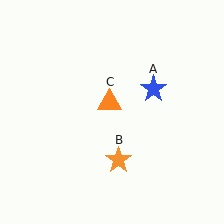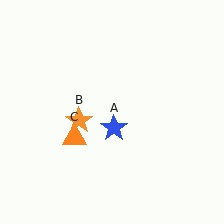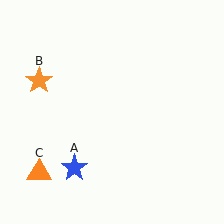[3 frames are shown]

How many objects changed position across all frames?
3 objects changed position: blue star (object A), orange star (object B), orange triangle (object C).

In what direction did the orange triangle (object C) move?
The orange triangle (object C) moved down and to the left.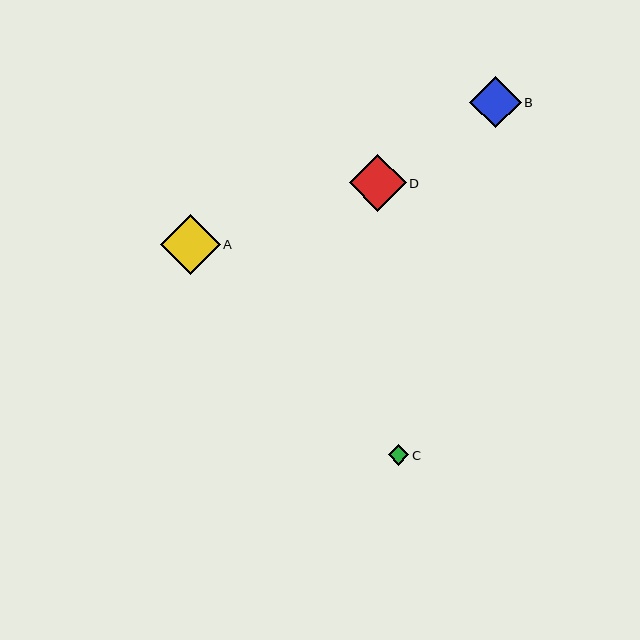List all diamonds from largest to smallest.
From largest to smallest: A, D, B, C.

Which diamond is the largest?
Diamond A is the largest with a size of approximately 60 pixels.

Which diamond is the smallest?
Diamond C is the smallest with a size of approximately 20 pixels.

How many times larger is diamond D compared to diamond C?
Diamond D is approximately 2.8 times the size of diamond C.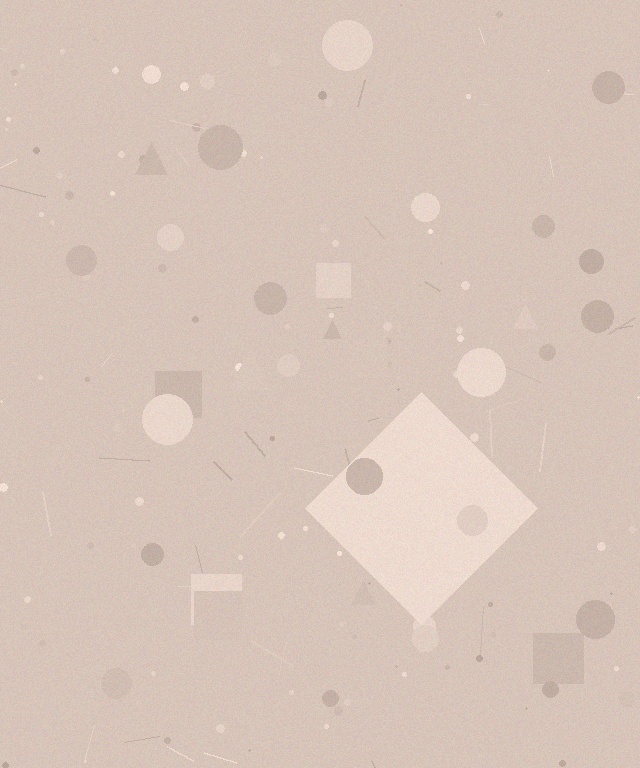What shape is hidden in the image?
A diamond is hidden in the image.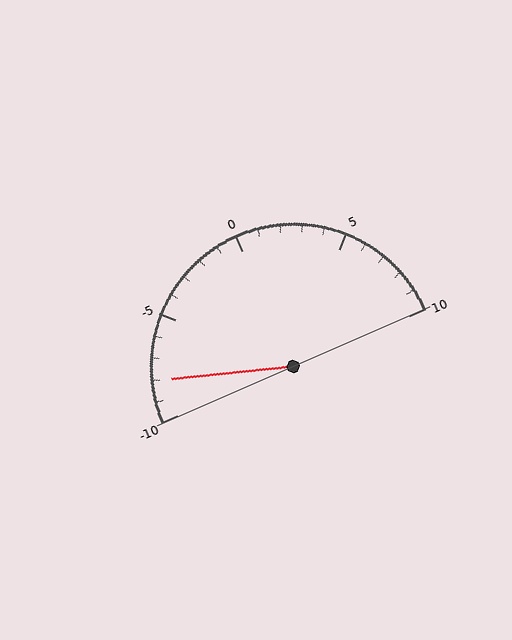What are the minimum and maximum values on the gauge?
The gauge ranges from -10 to 10.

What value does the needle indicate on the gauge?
The needle indicates approximately -8.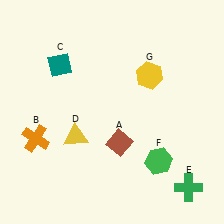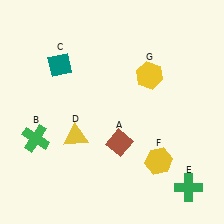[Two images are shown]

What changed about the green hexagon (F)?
In Image 1, F is green. In Image 2, it changed to yellow.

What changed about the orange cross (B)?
In Image 1, B is orange. In Image 2, it changed to green.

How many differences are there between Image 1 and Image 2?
There are 2 differences between the two images.